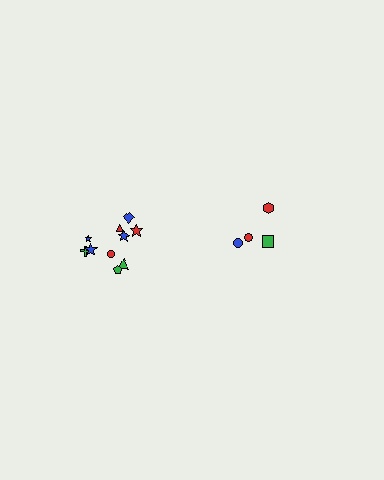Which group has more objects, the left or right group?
The left group.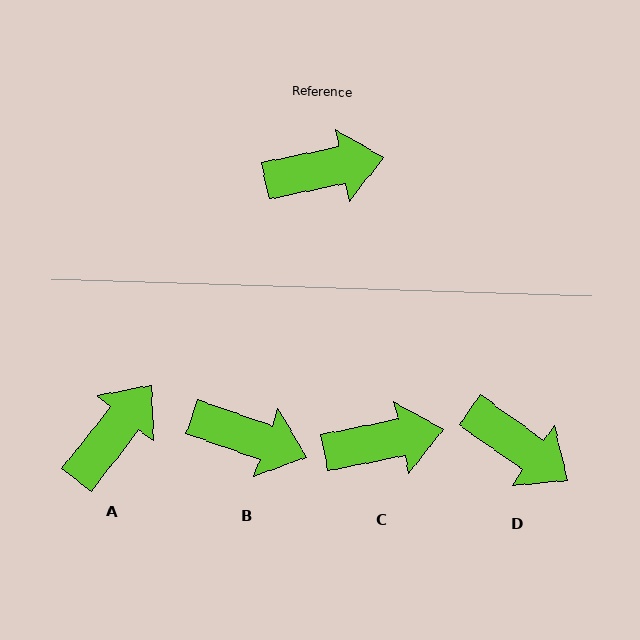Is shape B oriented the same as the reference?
No, it is off by about 31 degrees.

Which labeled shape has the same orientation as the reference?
C.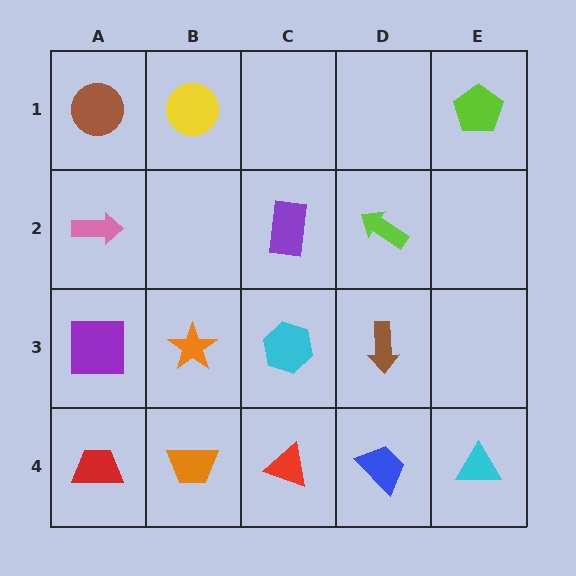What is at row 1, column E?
A lime pentagon.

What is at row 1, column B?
A yellow circle.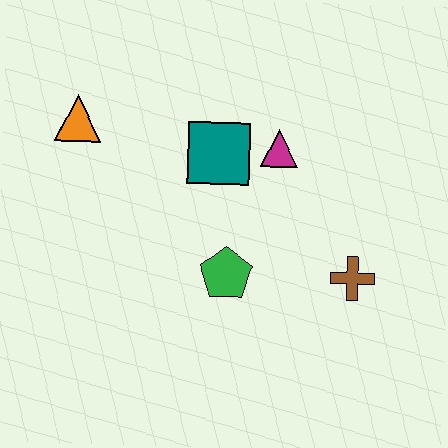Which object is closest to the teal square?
The magenta triangle is closest to the teal square.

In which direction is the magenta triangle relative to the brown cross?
The magenta triangle is above the brown cross.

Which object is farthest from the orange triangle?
The brown cross is farthest from the orange triangle.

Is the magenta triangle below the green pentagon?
No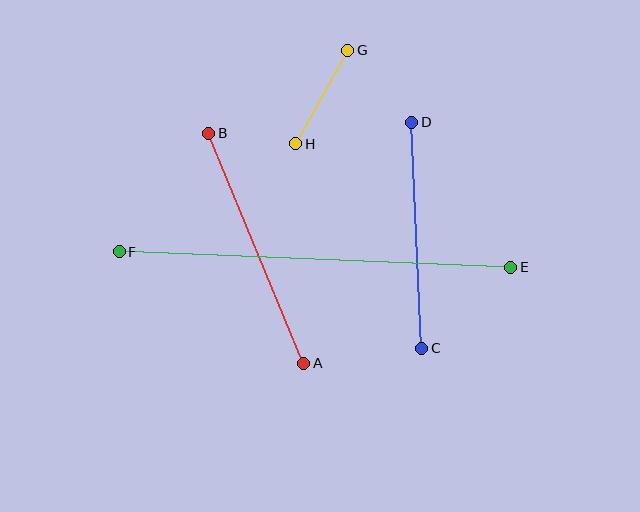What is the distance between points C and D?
The distance is approximately 226 pixels.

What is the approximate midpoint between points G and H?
The midpoint is at approximately (322, 97) pixels.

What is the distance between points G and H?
The distance is approximately 107 pixels.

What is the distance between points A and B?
The distance is approximately 249 pixels.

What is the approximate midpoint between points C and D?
The midpoint is at approximately (417, 235) pixels.